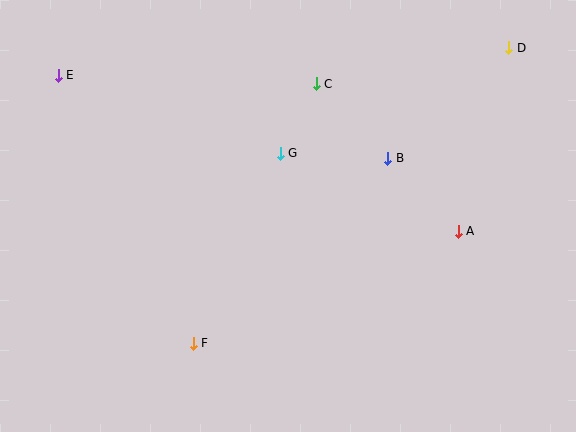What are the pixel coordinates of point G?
Point G is at (280, 153).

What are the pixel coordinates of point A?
Point A is at (458, 231).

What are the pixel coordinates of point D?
Point D is at (509, 48).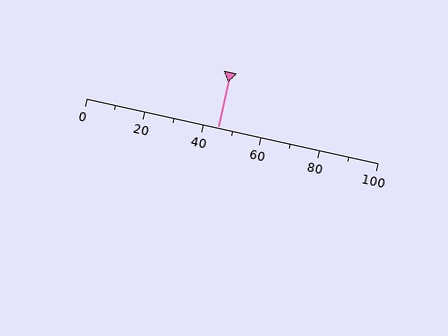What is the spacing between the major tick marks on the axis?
The major ticks are spaced 20 apart.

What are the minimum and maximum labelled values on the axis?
The axis runs from 0 to 100.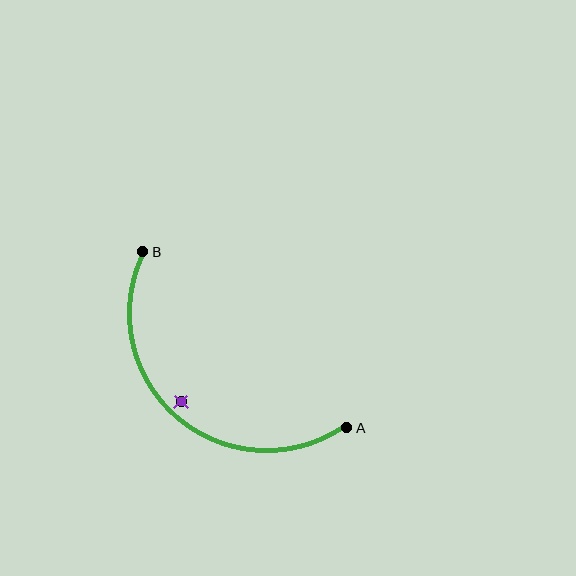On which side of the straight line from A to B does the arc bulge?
The arc bulges below and to the left of the straight line connecting A and B.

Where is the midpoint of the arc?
The arc midpoint is the point on the curve farthest from the straight line joining A and B. It sits below and to the left of that line.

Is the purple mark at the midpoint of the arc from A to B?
No — the purple mark does not lie on the arc at all. It sits slightly inside the curve.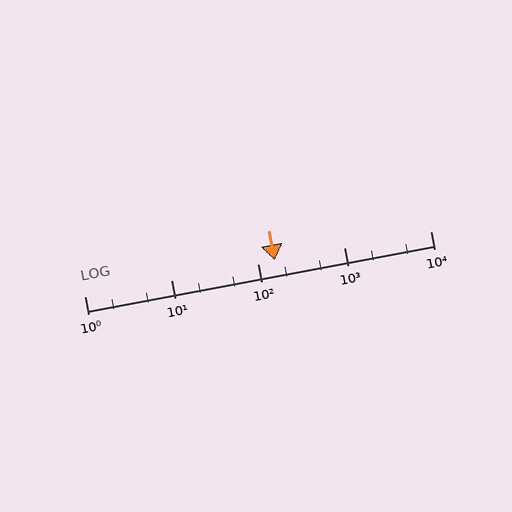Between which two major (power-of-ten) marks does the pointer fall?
The pointer is between 100 and 1000.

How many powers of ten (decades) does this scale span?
The scale spans 4 decades, from 1 to 10000.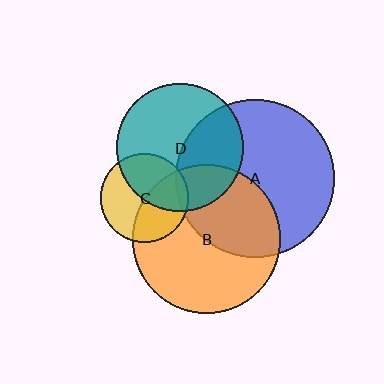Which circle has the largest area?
Circle A (blue).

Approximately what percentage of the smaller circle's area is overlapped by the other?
Approximately 25%.